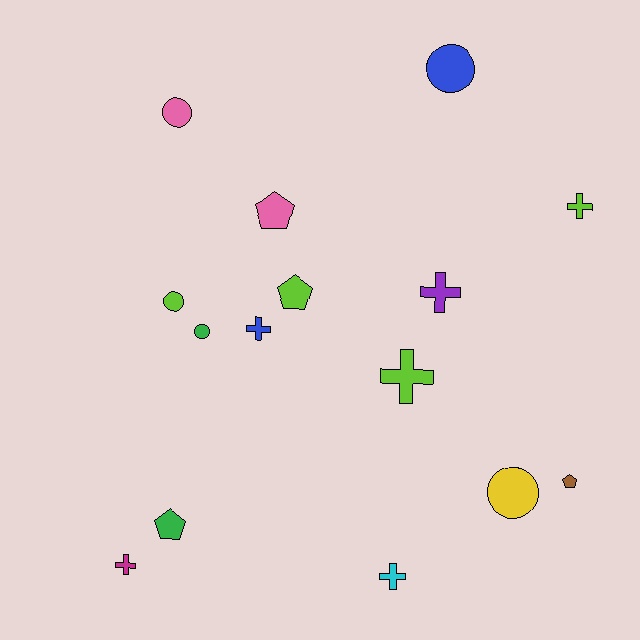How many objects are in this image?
There are 15 objects.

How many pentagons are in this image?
There are 4 pentagons.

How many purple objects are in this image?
There is 1 purple object.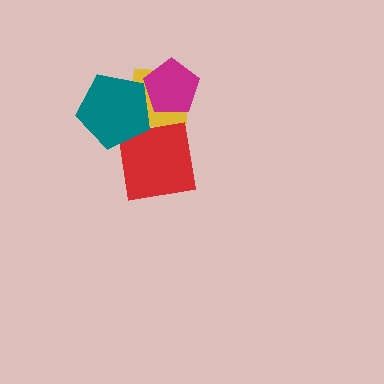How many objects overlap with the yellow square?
2 objects overlap with the yellow square.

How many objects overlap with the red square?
1 object overlaps with the red square.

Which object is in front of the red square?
The teal pentagon is in front of the red square.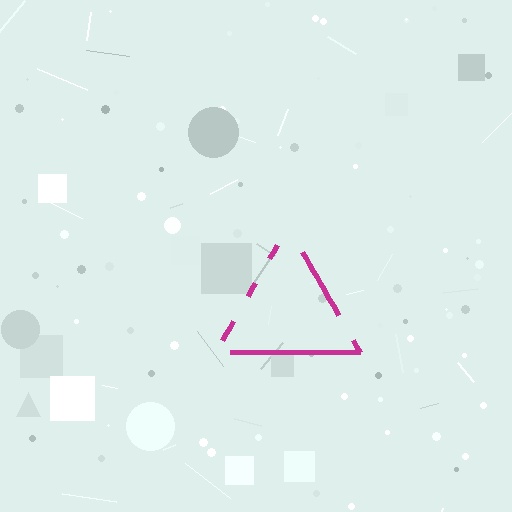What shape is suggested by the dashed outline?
The dashed outline suggests a triangle.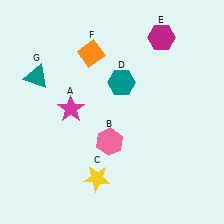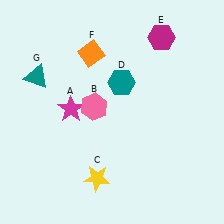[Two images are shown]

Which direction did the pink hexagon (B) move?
The pink hexagon (B) moved up.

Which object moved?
The pink hexagon (B) moved up.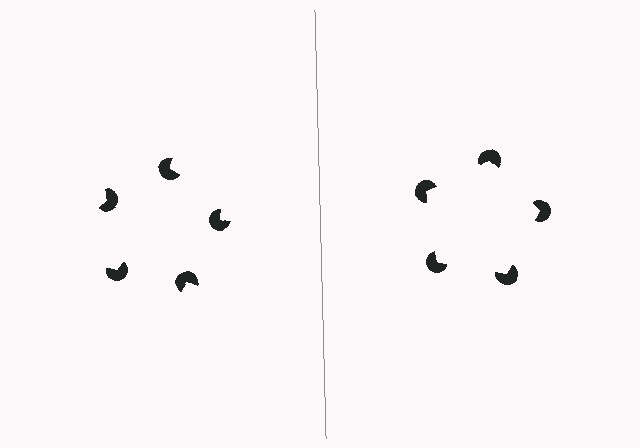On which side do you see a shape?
An illusory pentagon appears on the right side. On the left side the wedge cuts are rotated, so no coherent shape forms.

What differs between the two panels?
The pac-man discs are positioned identically on both sides; only the wedge orientations differ. On the right they align to a pentagon; on the left they are misaligned.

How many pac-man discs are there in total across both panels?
10 — 5 on each side.